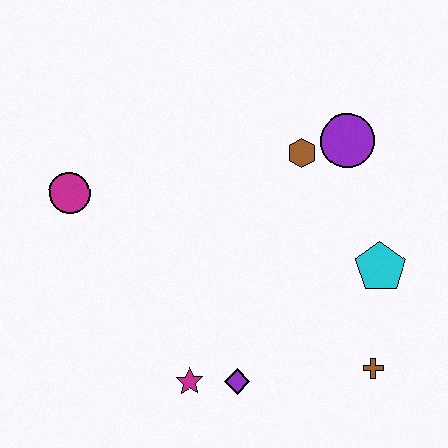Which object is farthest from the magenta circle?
The brown cross is farthest from the magenta circle.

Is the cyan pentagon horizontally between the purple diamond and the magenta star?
No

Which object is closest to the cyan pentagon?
The brown cross is closest to the cyan pentagon.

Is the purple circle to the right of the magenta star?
Yes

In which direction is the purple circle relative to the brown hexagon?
The purple circle is to the right of the brown hexagon.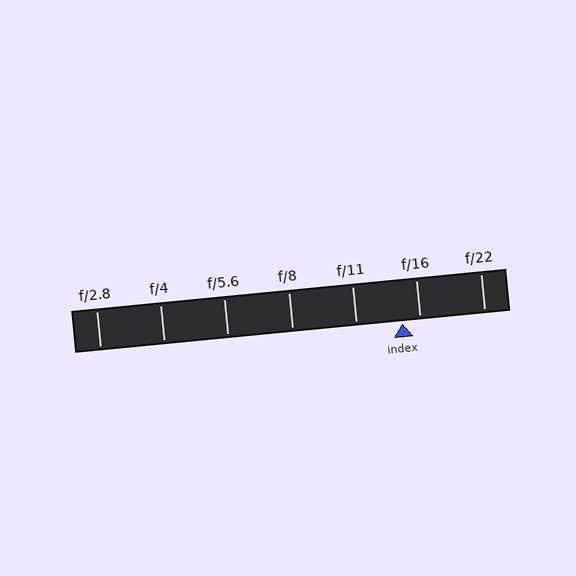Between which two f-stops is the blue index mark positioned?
The index mark is between f/11 and f/16.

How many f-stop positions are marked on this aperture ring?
There are 7 f-stop positions marked.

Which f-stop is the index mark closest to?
The index mark is closest to f/16.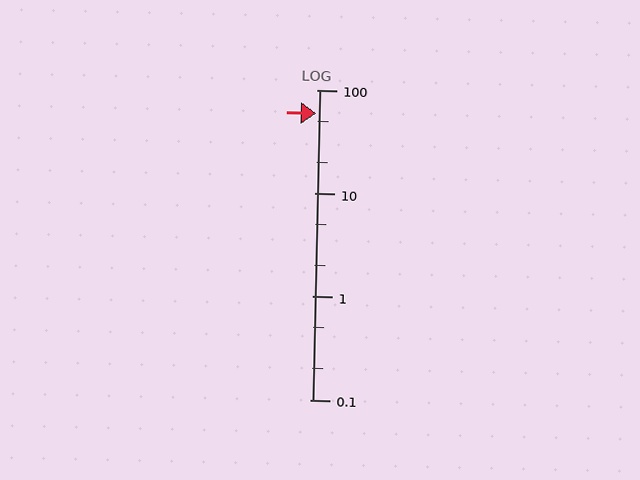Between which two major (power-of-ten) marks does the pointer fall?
The pointer is between 10 and 100.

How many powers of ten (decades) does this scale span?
The scale spans 3 decades, from 0.1 to 100.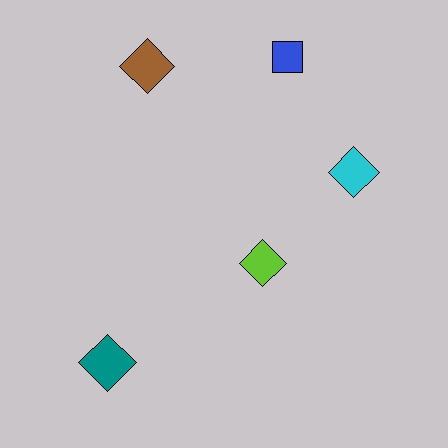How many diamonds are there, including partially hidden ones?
There are 4 diamonds.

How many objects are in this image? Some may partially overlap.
There are 5 objects.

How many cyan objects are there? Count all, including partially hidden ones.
There is 1 cyan object.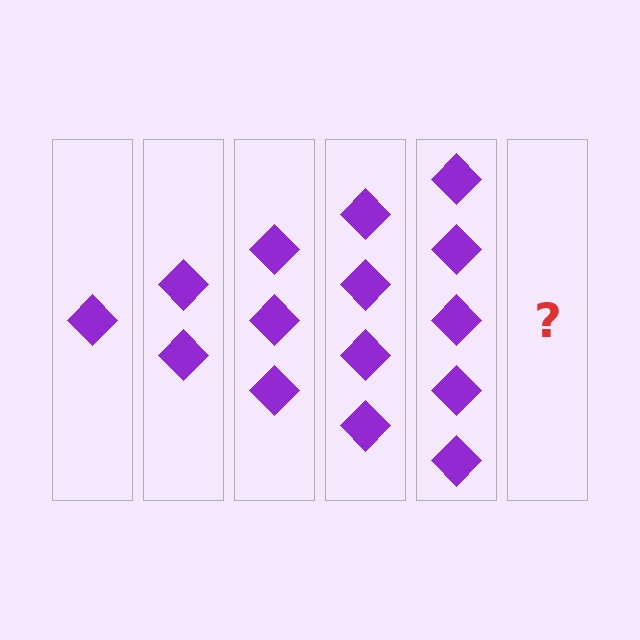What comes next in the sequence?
The next element should be 6 diamonds.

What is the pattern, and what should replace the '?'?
The pattern is that each step adds one more diamond. The '?' should be 6 diamonds.